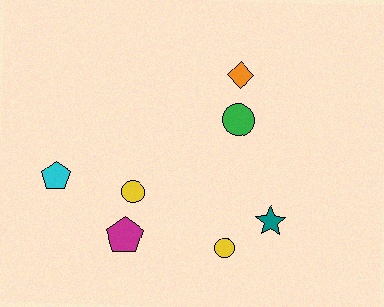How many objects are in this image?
There are 7 objects.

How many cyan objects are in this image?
There is 1 cyan object.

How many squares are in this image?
There are no squares.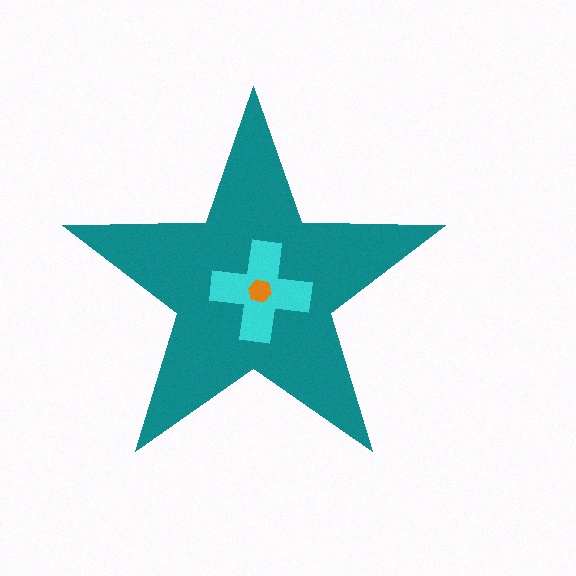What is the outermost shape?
The teal star.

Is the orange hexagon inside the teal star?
Yes.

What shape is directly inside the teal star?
The cyan cross.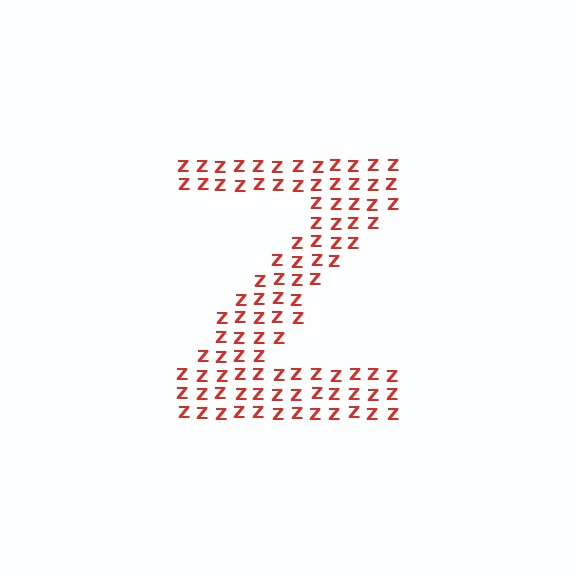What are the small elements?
The small elements are letter Z's.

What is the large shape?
The large shape is the letter Z.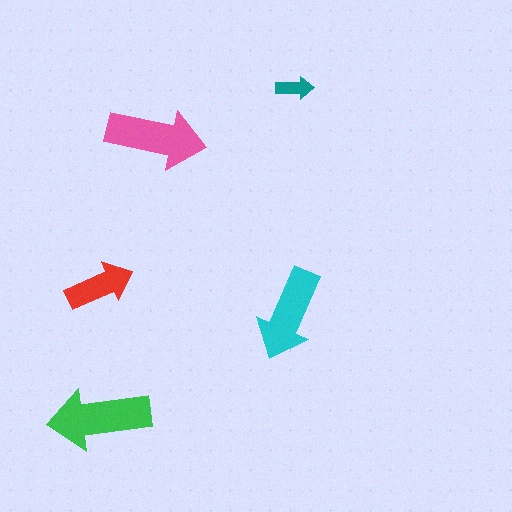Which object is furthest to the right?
The teal arrow is rightmost.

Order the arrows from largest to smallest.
the green one, the pink one, the cyan one, the red one, the teal one.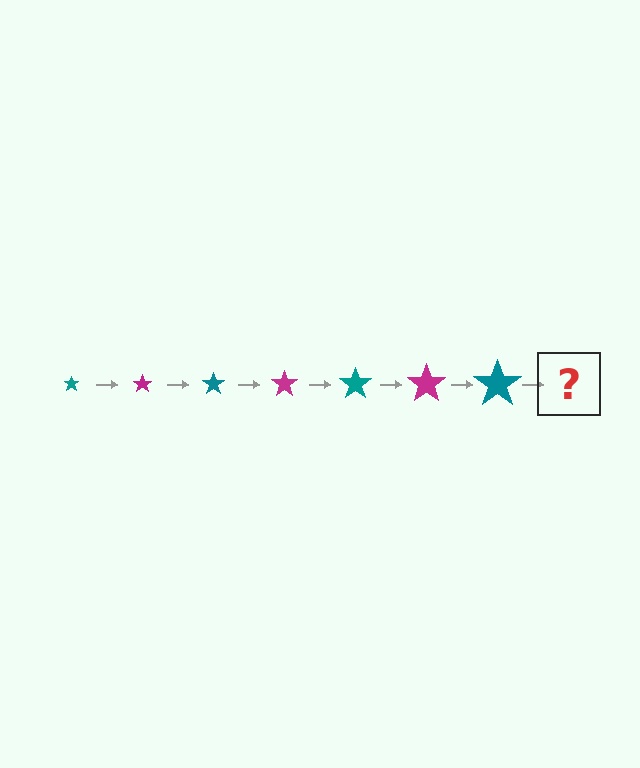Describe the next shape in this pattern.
It should be a magenta star, larger than the previous one.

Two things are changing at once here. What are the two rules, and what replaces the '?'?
The two rules are that the star grows larger each step and the color cycles through teal and magenta. The '?' should be a magenta star, larger than the previous one.